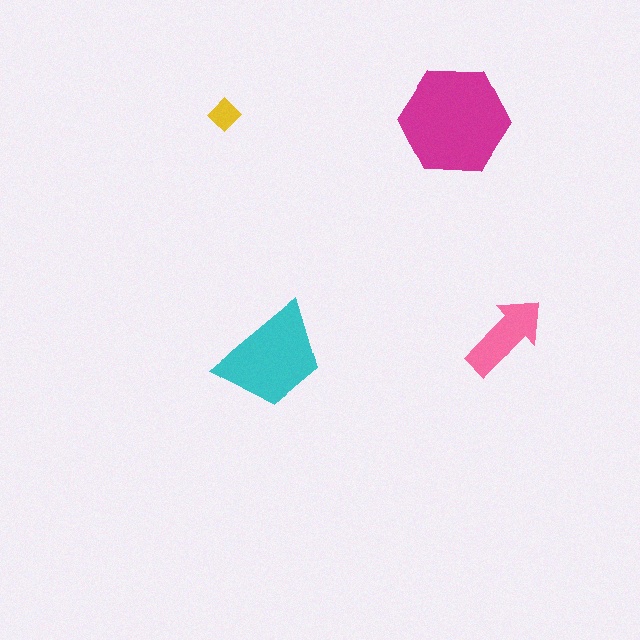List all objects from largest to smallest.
The magenta hexagon, the cyan trapezoid, the pink arrow, the yellow diamond.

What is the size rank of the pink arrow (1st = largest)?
3rd.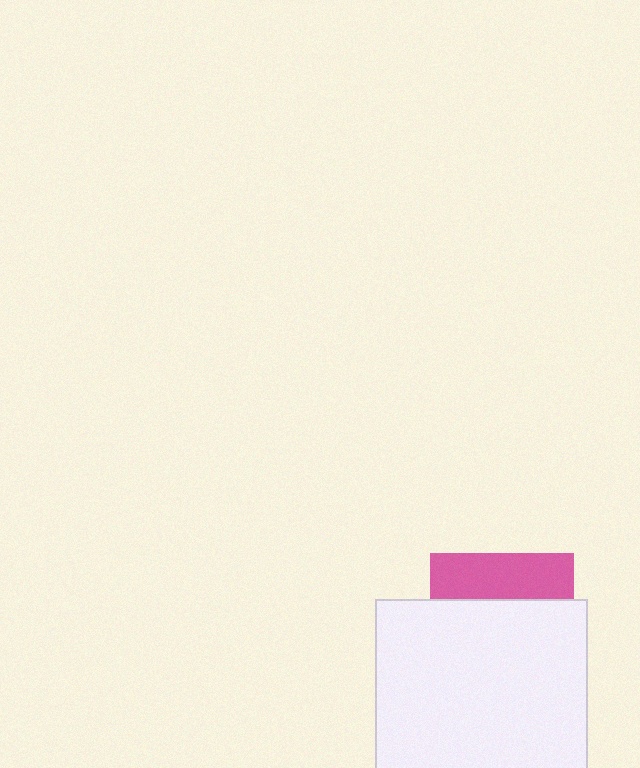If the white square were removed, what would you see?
You would see the complete pink square.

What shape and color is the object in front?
The object in front is a white square.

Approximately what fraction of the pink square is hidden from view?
Roughly 68% of the pink square is hidden behind the white square.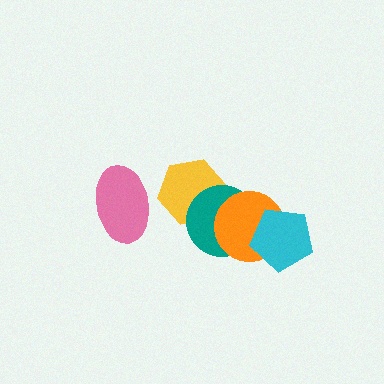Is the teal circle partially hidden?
Yes, it is partially covered by another shape.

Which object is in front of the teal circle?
The orange circle is in front of the teal circle.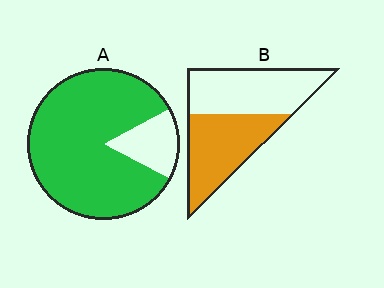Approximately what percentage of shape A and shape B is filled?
A is approximately 85% and B is approximately 50%.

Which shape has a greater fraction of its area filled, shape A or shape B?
Shape A.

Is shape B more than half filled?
Roughly half.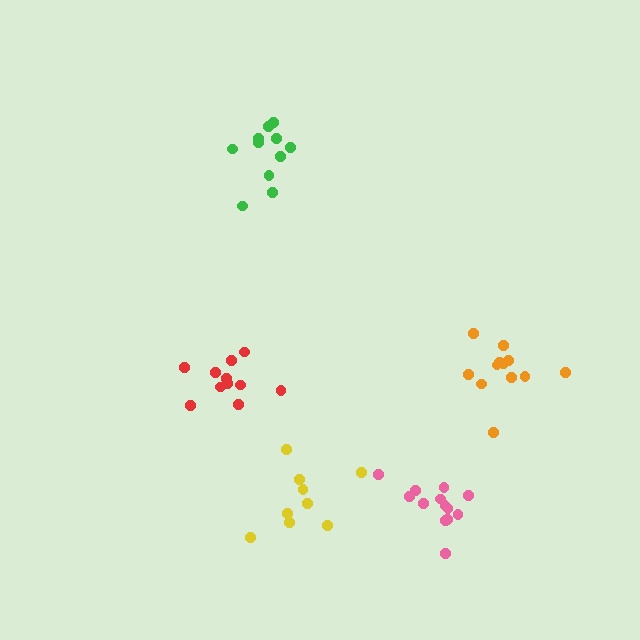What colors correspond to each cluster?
The clusters are colored: yellow, pink, green, red, orange.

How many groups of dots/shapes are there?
There are 5 groups.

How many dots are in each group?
Group 1: 9 dots, Group 2: 13 dots, Group 3: 11 dots, Group 4: 11 dots, Group 5: 12 dots (56 total).